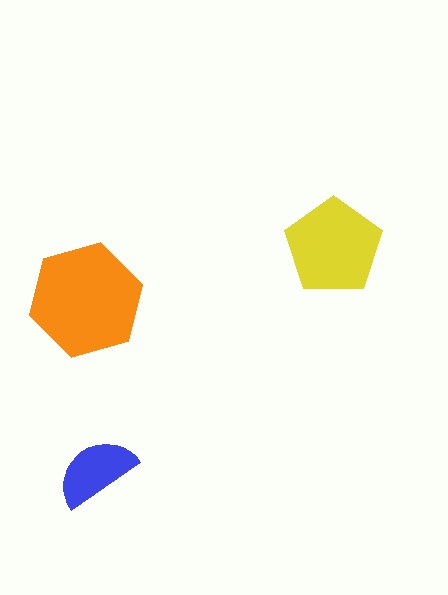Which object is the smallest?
The blue semicircle.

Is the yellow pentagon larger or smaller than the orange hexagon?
Smaller.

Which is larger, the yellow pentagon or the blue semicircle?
The yellow pentagon.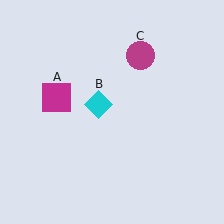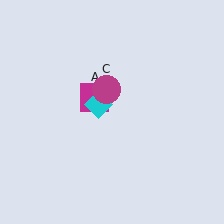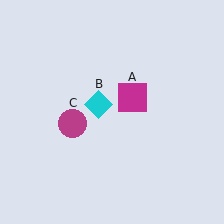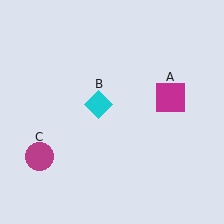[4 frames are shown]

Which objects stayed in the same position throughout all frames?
Cyan diamond (object B) remained stationary.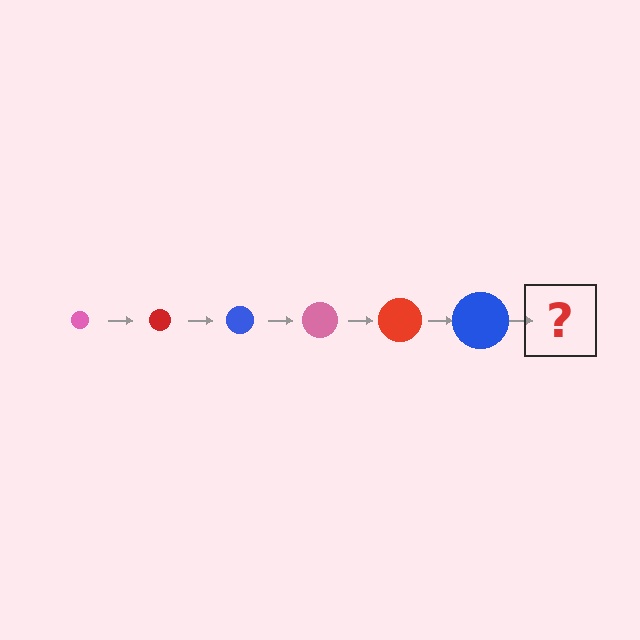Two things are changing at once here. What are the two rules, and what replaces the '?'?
The two rules are that the circle grows larger each step and the color cycles through pink, red, and blue. The '?' should be a pink circle, larger than the previous one.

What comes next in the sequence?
The next element should be a pink circle, larger than the previous one.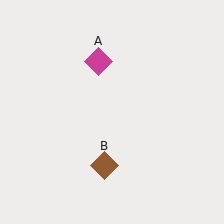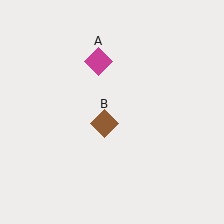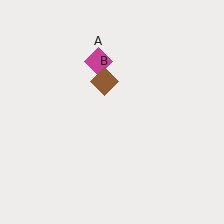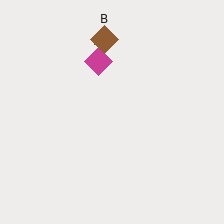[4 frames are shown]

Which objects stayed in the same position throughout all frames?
Magenta diamond (object A) remained stationary.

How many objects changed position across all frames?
1 object changed position: brown diamond (object B).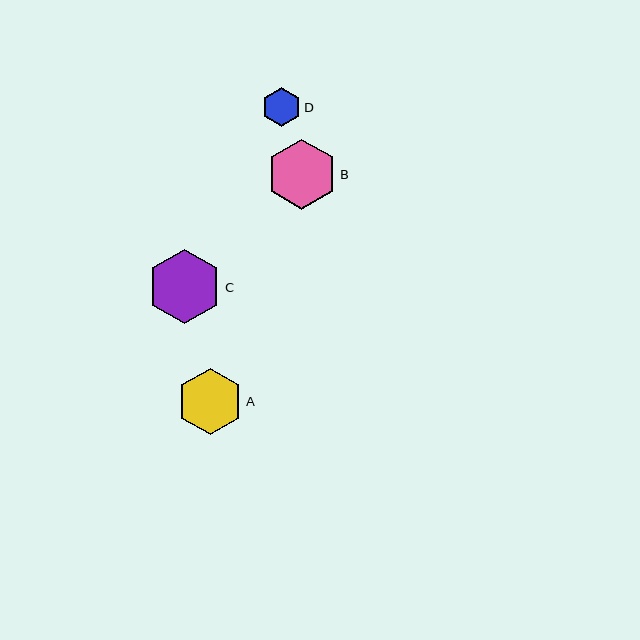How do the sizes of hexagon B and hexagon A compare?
Hexagon B and hexagon A are approximately the same size.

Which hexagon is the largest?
Hexagon C is the largest with a size of approximately 75 pixels.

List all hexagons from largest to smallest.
From largest to smallest: C, B, A, D.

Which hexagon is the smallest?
Hexagon D is the smallest with a size of approximately 39 pixels.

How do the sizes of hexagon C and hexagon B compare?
Hexagon C and hexagon B are approximately the same size.